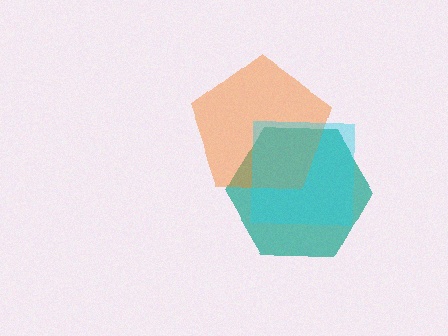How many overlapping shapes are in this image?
There are 3 overlapping shapes in the image.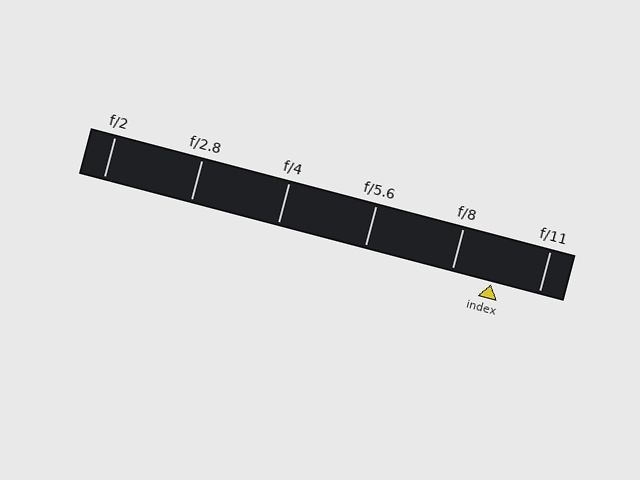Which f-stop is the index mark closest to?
The index mark is closest to f/8.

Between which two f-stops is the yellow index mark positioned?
The index mark is between f/8 and f/11.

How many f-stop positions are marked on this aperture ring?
There are 6 f-stop positions marked.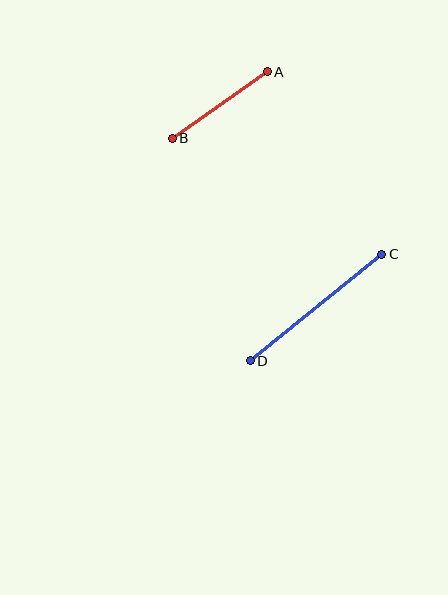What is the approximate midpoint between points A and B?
The midpoint is at approximately (220, 105) pixels.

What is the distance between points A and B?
The distance is approximately 116 pixels.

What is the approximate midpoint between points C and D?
The midpoint is at approximately (316, 308) pixels.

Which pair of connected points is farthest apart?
Points C and D are farthest apart.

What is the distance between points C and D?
The distance is approximately 169 pixels.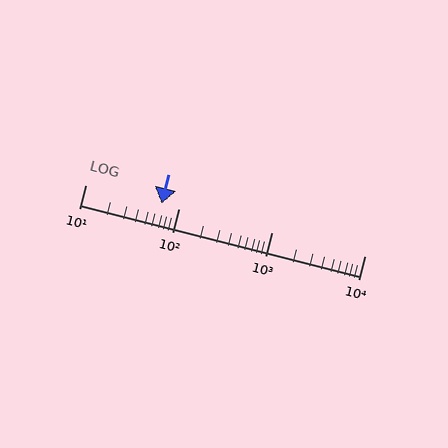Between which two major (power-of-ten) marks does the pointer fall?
The pointer is between 10 and 100.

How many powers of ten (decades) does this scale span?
The scale spans 3 decades, from 10 to 10000.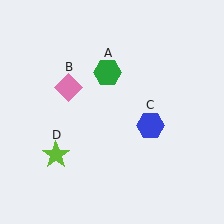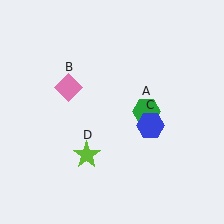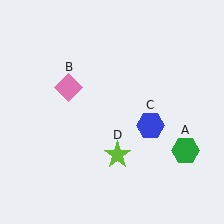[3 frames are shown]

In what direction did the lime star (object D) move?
The lime star (object D) moved right.